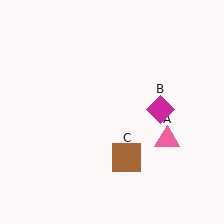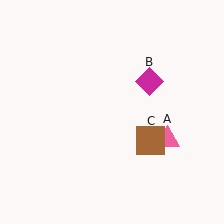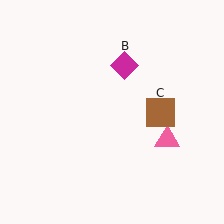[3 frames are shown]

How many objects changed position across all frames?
2 objects changed position: magenta diamond (object B), brown square (object C).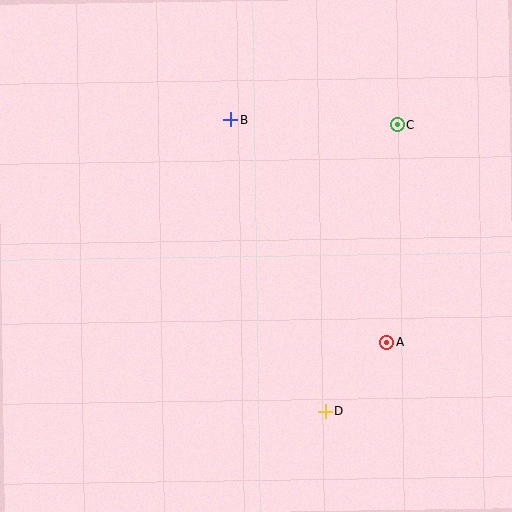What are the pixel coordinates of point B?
Point B is at (231, 120).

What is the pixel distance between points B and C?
The distance between B and C is 167 pixels.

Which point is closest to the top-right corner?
Point C is closest to the top-right corner.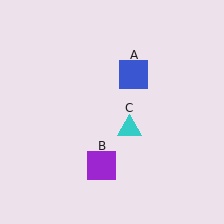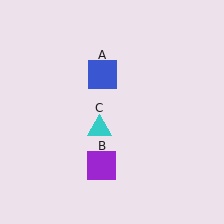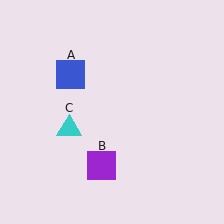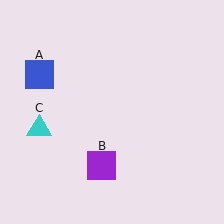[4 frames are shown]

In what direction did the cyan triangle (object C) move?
The cyan triangle (object C) moved left.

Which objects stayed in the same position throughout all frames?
Purple square (object B) remained stationary.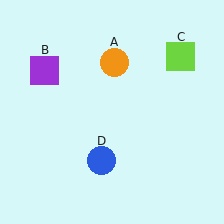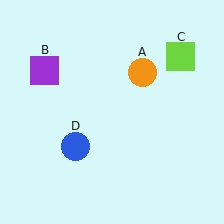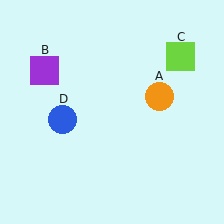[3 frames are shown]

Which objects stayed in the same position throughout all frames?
Purple square (object B) and lime square (object C) remained stationary.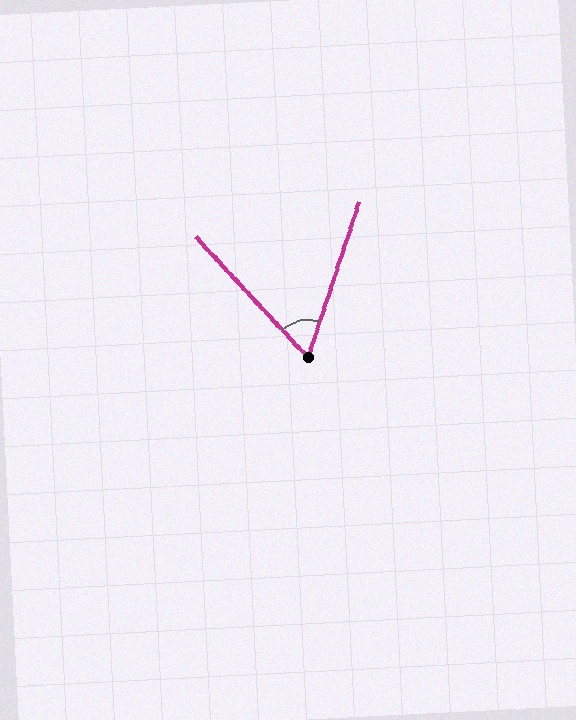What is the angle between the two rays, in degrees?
Approximately 61 degrees.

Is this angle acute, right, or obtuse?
It is acute.